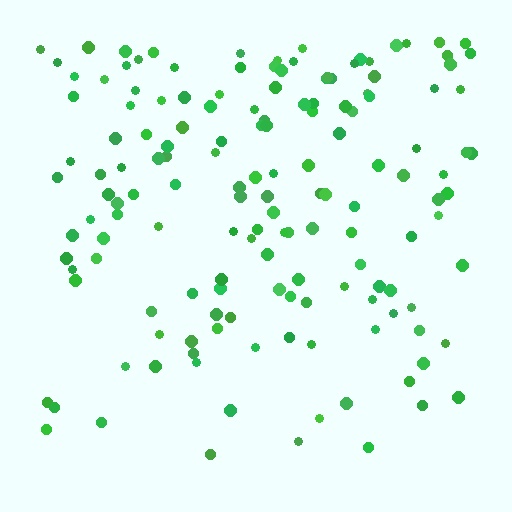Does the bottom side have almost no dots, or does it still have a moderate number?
Still a moderate number, just noticeably fewer than the top.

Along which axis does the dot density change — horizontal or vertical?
Vertical.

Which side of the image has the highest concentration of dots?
The top.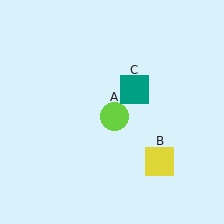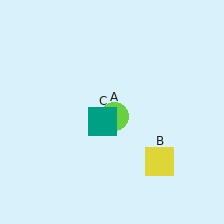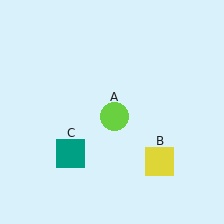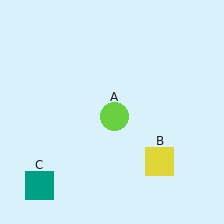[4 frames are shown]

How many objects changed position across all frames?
1 object changed position: teal square (object C).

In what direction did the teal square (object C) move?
The teal square (object C) moved down and to the left.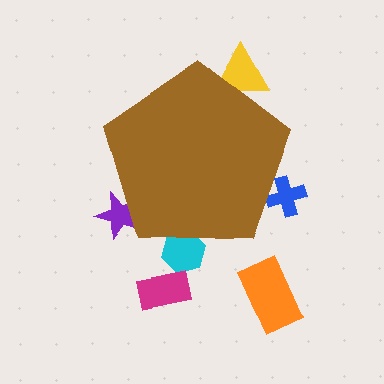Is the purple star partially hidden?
Yes, the purple star is partially hidden behind the brown pentagon.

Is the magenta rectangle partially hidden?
No, the magenta rectangle is fully visible.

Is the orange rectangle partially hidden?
No, the orange rectangle is fully visible.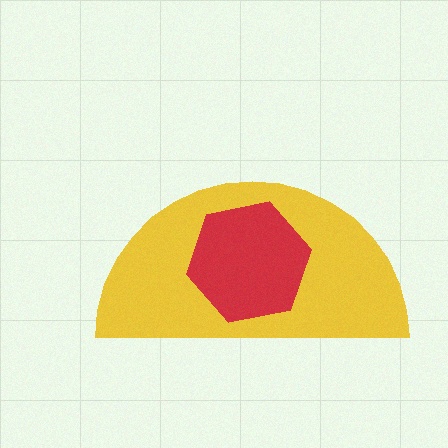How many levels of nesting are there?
2.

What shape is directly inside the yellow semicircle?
The red hexagon.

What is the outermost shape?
The yellow semicircle.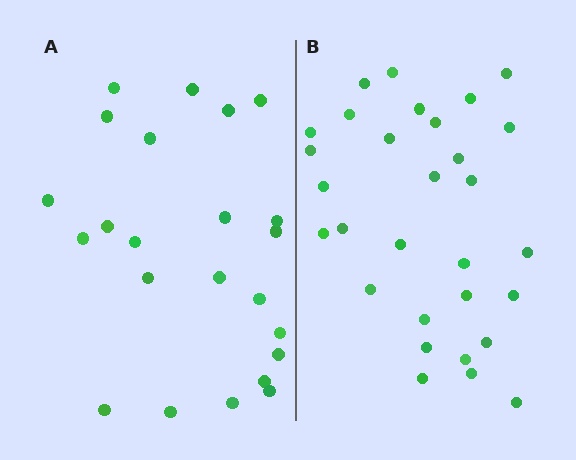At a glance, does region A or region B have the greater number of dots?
Region B (the right region) has more dots.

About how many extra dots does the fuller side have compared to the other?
Region B has roughly 8 or so more dots than region A.